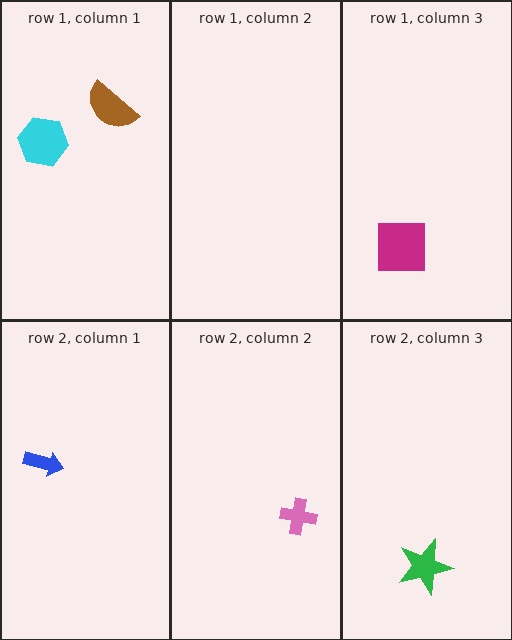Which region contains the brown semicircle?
The row 1, column 1 region.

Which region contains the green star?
The row 2, column 3 region.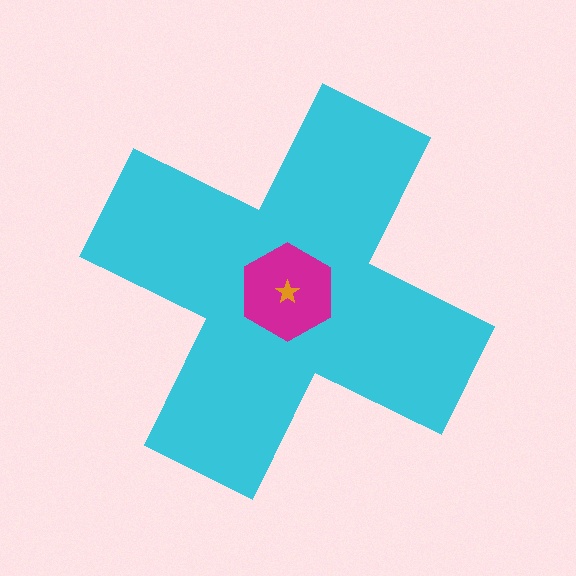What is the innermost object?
The orange star.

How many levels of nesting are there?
3.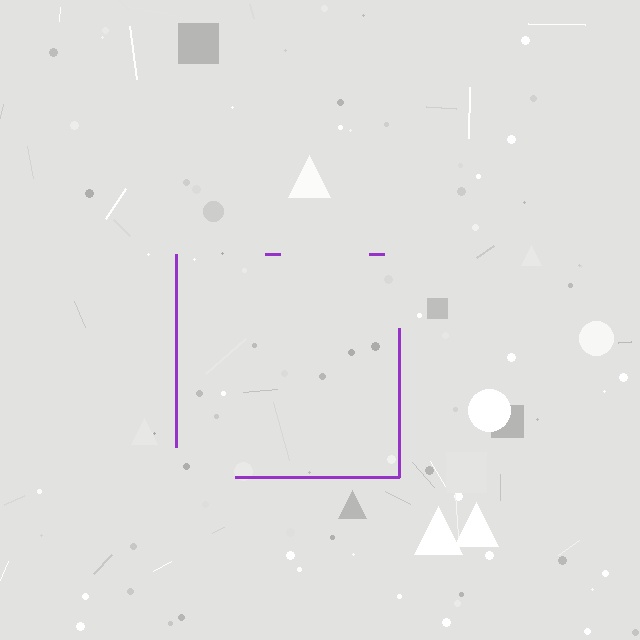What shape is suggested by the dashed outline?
The dashed outline suggests a square.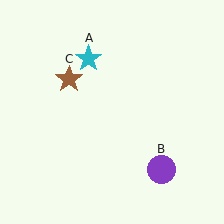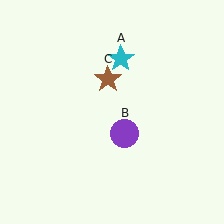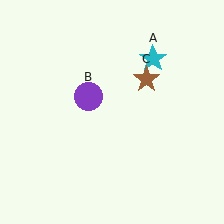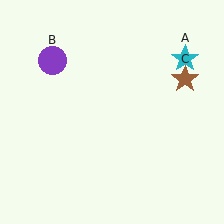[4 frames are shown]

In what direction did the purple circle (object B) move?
The purple circle (object B) moved up and to the left.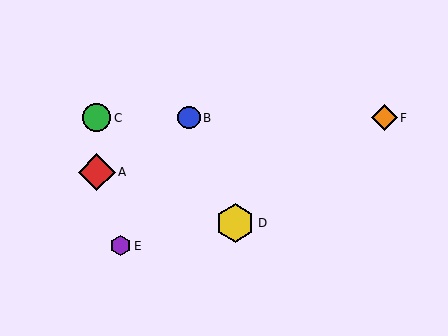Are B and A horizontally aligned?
No, B is at y≈118 and A is at y≈172.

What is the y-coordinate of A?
Object A is at y≈172.